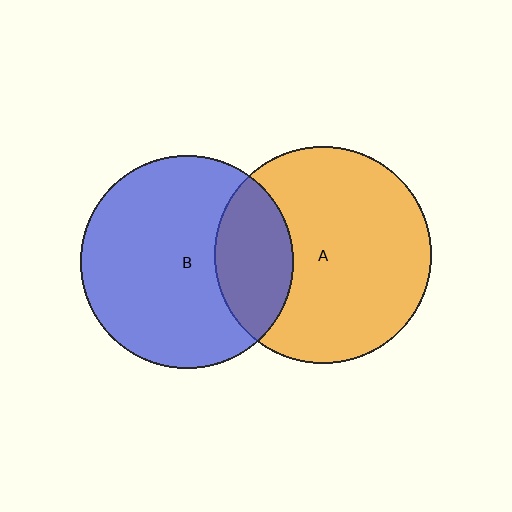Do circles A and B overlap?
Yes.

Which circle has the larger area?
Circle A (orange).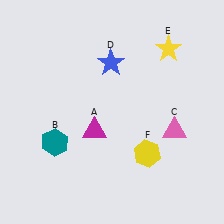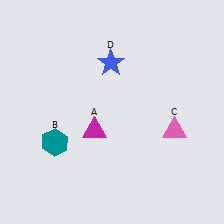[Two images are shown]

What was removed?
The yellow star (E), the yellow hexagon (F) were removed in Image 2.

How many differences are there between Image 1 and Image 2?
There are 2 differences between the two images.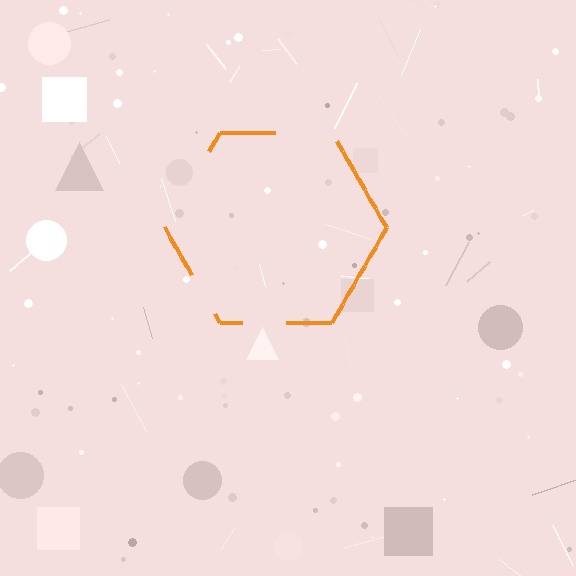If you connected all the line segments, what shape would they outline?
They would outline a hexagon.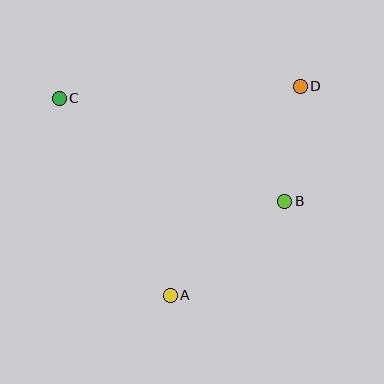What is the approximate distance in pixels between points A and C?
The distance between A and C is approximately 226 pixels.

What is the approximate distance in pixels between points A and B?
The distance between A and B is approximately 148 pixels.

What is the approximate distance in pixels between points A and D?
The distance between A and D is approximately 246 pixels.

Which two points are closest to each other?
Points B and D are closest to each other.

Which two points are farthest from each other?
Points B and C are farthest from each other.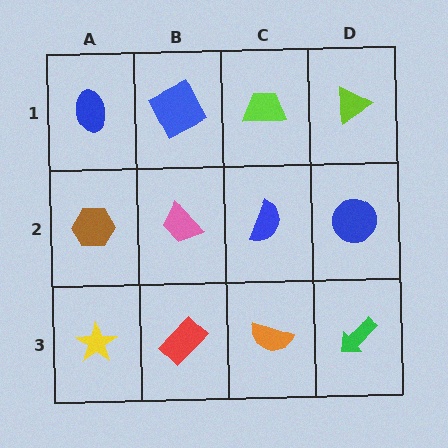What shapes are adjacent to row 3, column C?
A blue semicircle (row 2, column C), a red rectangle (row 3, column B), a green arrow (row 3, column D).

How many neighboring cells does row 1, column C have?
3.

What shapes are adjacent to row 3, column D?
A blue circle (row 2, column D), an orange semicircle (row 3, column C).